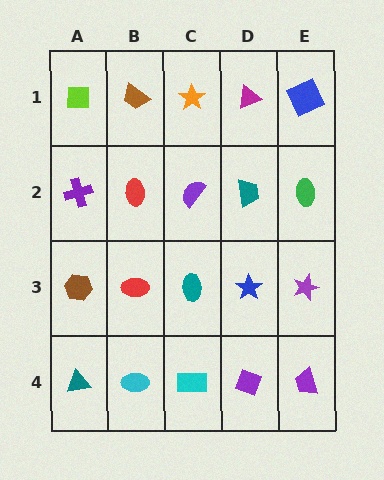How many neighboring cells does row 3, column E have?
3.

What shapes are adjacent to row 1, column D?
A teal trapezoid (row 2, column D), an orange star (row 1, column C), a blue square (row 1, column E).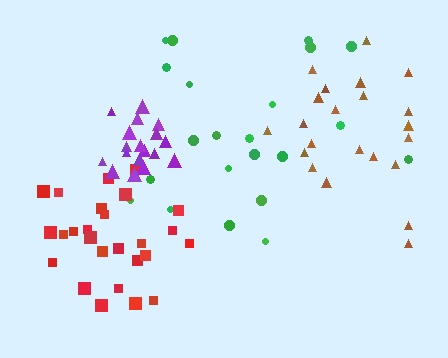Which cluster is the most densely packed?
Purple.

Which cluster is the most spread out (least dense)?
Green.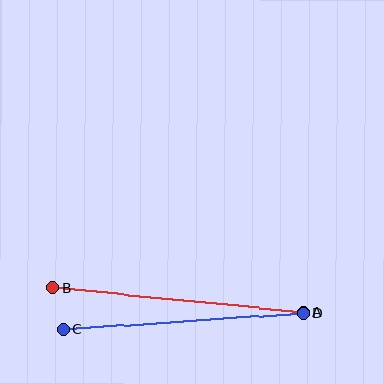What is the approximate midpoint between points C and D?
The midpoint is at approximately (183, 321) pixels.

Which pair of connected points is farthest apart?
Points A and B are farthest apart.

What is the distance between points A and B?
The distance is approximately 252 pixels.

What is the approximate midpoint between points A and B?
The midpoint is at approximately (178, 300) pixels.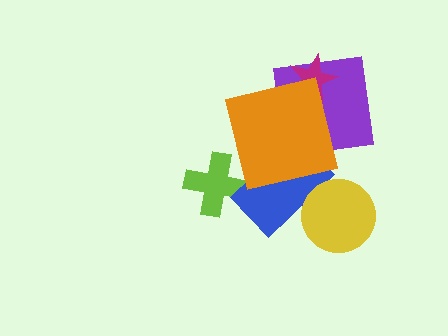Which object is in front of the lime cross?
The blue rectangle is in front of the lime cross.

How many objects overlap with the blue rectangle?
3 objects overlap with the blue rectangle.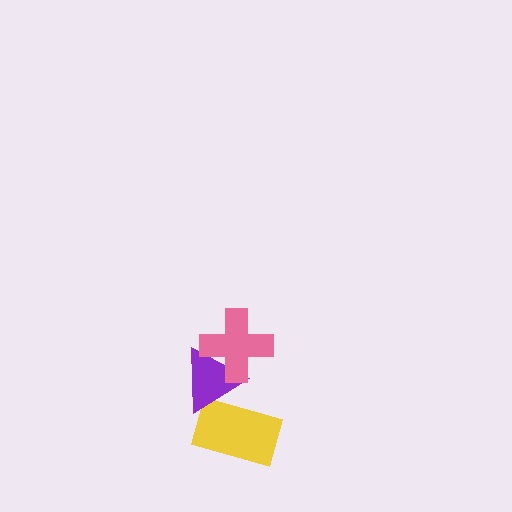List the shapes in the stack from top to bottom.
From top to bottom: the pink cross, the purple triangle, the yellow rectangle.